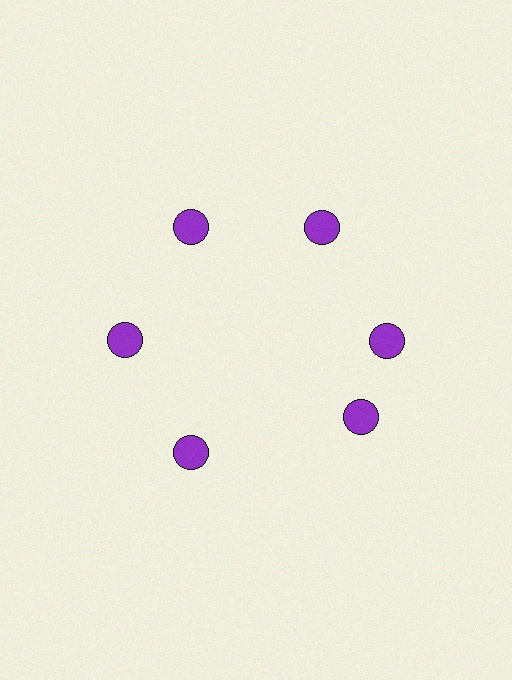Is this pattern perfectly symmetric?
No. The 6 purple circles are arranged in a ring, but one element near the 5 o'clock position is rotated out of alignment along the ring, breaking the 6-fold rotational symmetry.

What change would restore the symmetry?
The symmetry would be restored by rotating it back into even spacing with its neighbors so that all 6 circles sit at equal angles and equal distance from the center.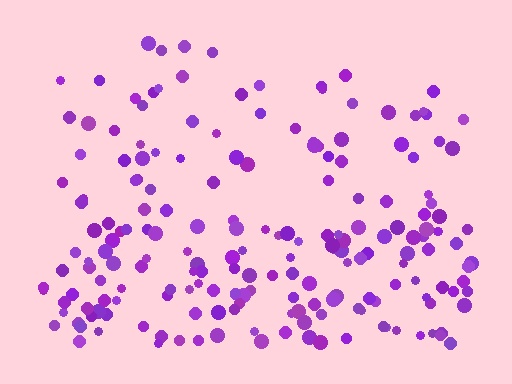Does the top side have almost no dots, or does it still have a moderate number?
Still a moderate number, just noticeably fewer than the bottom.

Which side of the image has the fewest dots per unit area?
The top.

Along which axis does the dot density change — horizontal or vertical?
Vertical.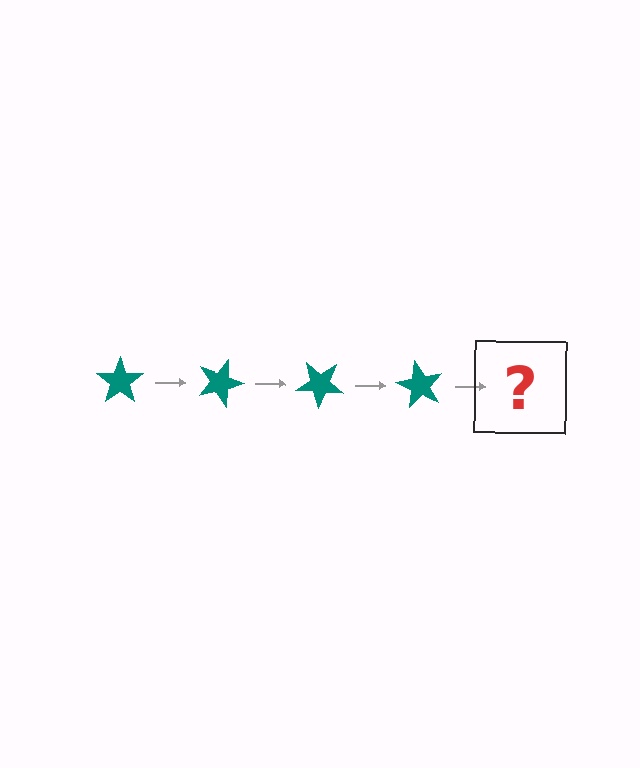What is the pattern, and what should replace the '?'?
The pattern is that the star rotates 20 degrees each step. The '?' should be a teal star rotated 80 degrees.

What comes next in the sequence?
The next element should be a teal star rotated 80 degrees.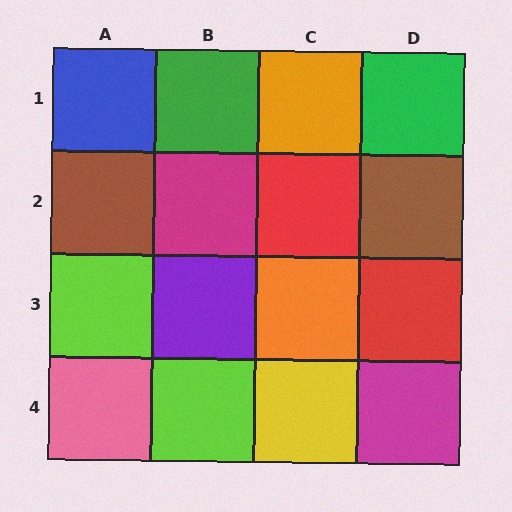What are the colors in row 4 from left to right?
Pink, lime, yellow, magenta.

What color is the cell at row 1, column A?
Blue.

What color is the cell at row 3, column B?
Purple.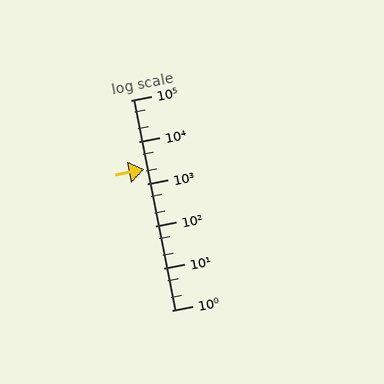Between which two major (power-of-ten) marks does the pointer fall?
The pointer is between 1000 and 10000.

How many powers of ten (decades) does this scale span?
The scale spans 5 decades, from 1 to 100000.